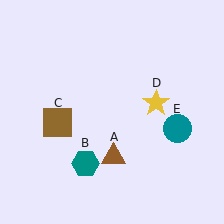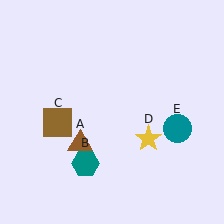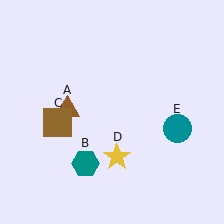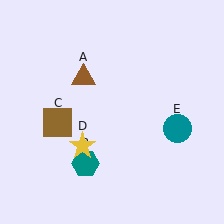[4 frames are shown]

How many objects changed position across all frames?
2 objects changed position: brown triangle (object A), yellow star (object D).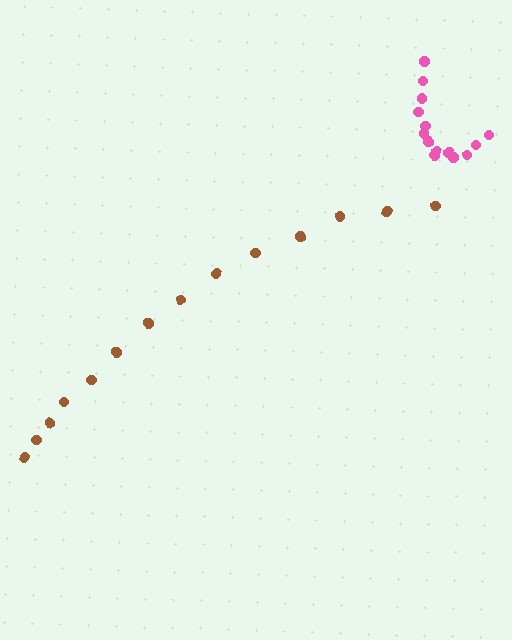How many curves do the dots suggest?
There are 2 distinct paths.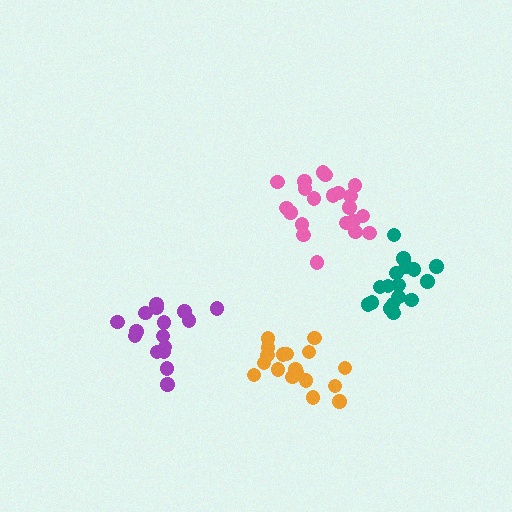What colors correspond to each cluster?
The clusters are colored: purple, pink, orange, teal.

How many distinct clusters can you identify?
There are 4 distinct clusters.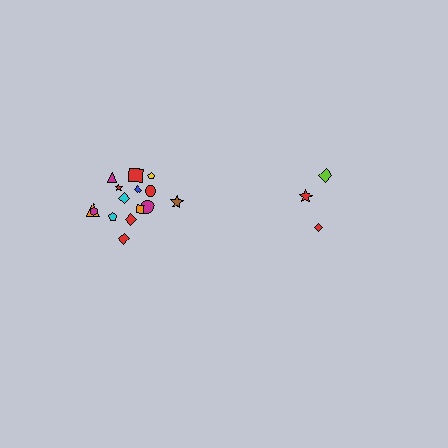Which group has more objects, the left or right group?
The left group.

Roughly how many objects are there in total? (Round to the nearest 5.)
Roughly 20 objects in total.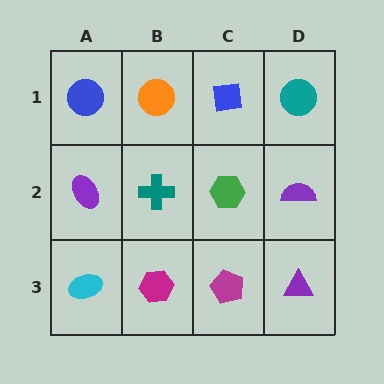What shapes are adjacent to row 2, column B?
An orange circle (row 1, column B), a magenta hexagon (row 3, column B), a purple ellipse (row 2, column A), a green hexagon (row 2, column C).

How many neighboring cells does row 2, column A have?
3.